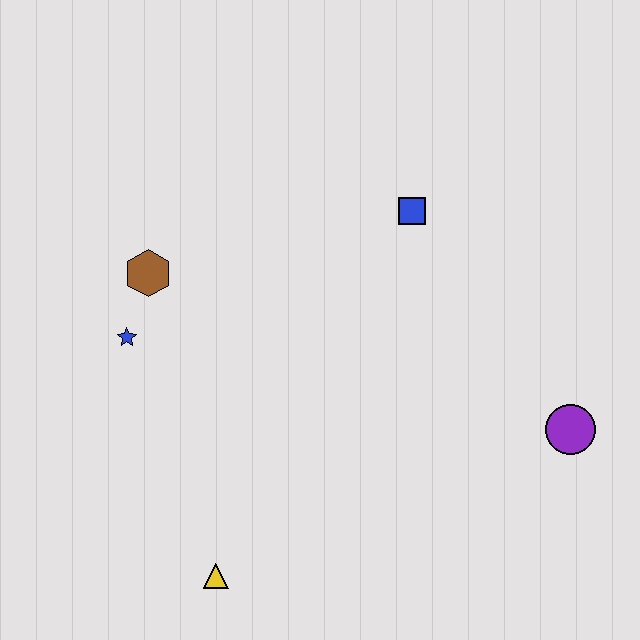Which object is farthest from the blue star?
The purple circle is farthest from the blue star.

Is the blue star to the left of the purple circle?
Yes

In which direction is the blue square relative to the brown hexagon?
The blue square is to the right of the brown hexagon.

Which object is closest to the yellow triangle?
The blue star is closest to the yellow triangle.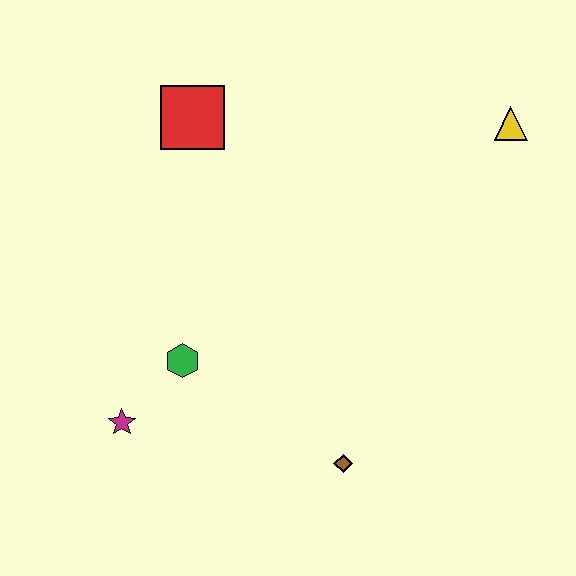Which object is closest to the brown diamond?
The green hexagon is closest to the brown diamond.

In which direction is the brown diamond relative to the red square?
The brown diamond is below the red square.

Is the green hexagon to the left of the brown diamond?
Yes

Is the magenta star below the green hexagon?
Yes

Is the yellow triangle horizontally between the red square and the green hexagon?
No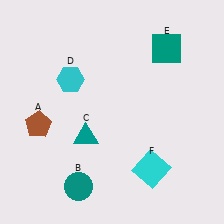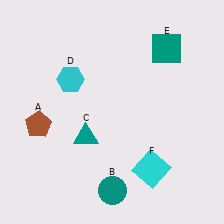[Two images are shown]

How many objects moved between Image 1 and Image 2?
1 object moved between the two images.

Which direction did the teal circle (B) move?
The teal circle (B) moved right.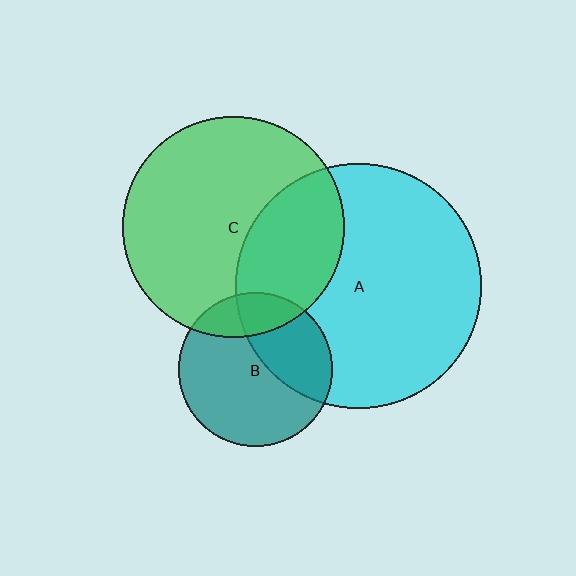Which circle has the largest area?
Circle A (cyan).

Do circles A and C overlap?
Yes.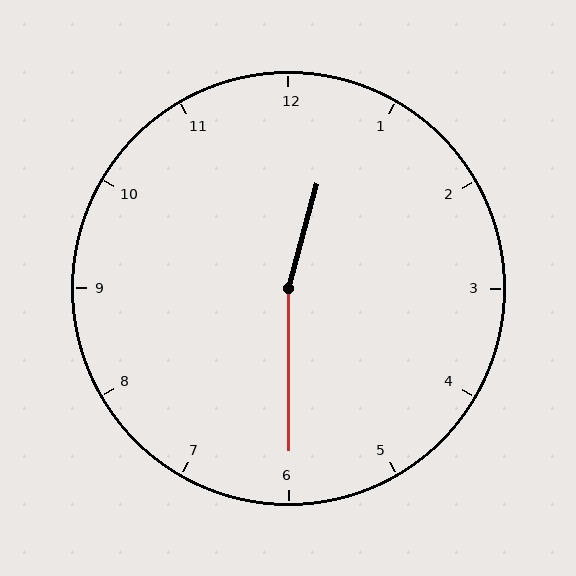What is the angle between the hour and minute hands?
Approximately 165 degrees.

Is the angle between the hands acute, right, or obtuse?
It is obtuse.